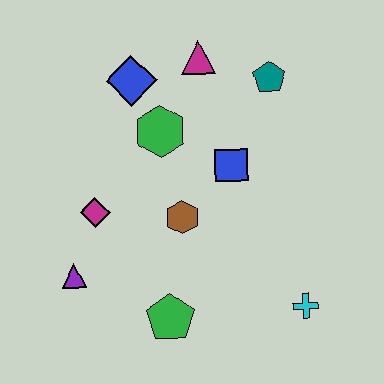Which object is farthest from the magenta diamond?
The cyan cross is farthest from the magenta diamond.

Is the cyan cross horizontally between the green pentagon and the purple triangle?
No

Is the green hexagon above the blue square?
Yes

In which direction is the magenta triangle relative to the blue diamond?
The magenta triangle is to the right of the blue diamond.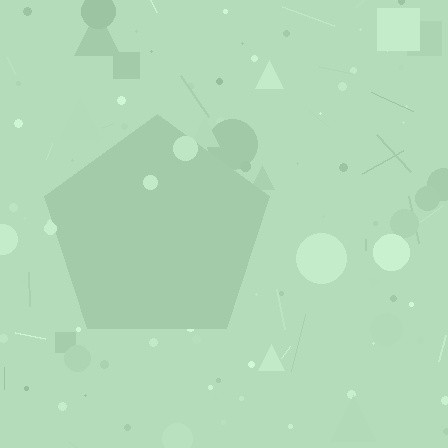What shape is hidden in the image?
A pentagon is hidden in the image.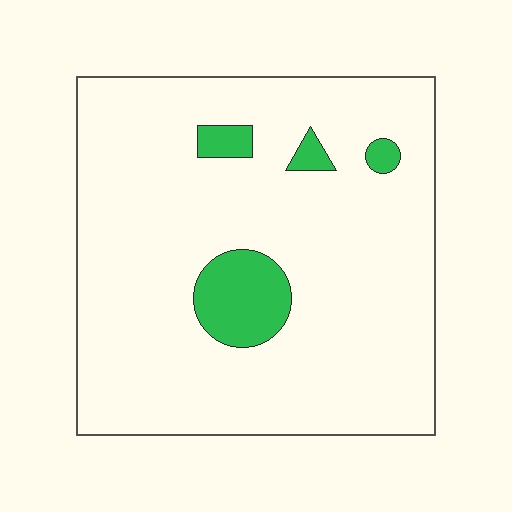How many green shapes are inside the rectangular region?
4.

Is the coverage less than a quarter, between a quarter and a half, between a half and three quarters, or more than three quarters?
Less than a quarter.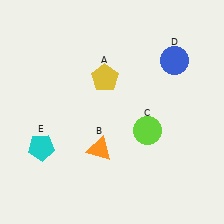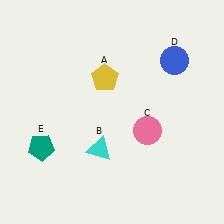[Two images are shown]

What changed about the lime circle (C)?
In Image 1, C is lime. In Image 2, it changed to pink.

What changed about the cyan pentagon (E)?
In Image 1, E is cyan. In Image 2, it changed to teal.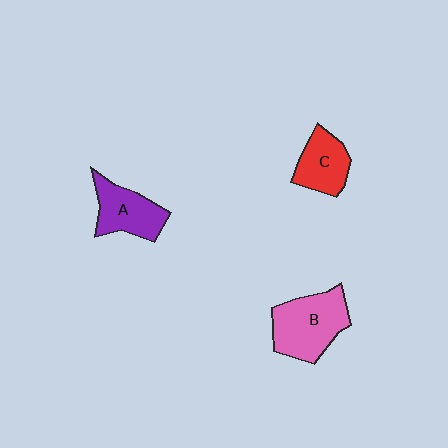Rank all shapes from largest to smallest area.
From largest to smallest: B (pink), A (purple), C (red).